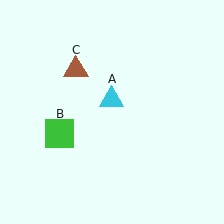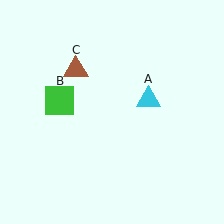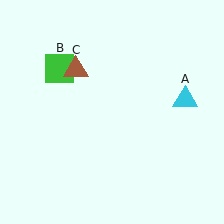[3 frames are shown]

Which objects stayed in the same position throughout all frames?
Brown triangle (object C) remained stationary.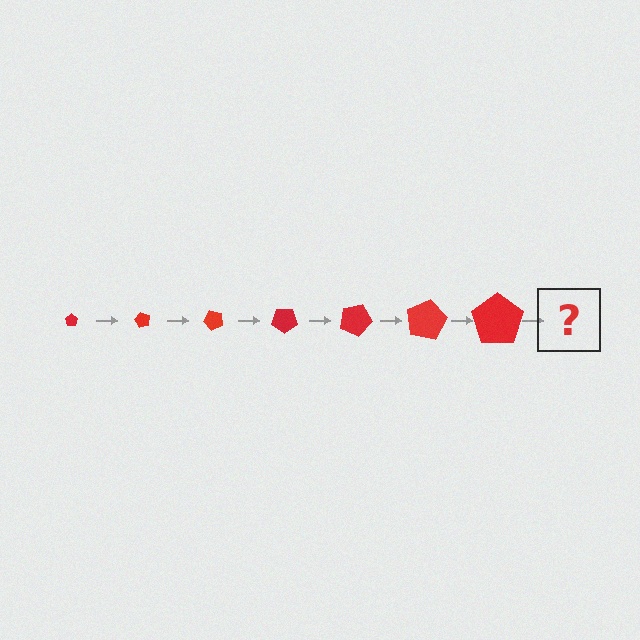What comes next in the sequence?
The next element should be a pentagon, larger than the previous one and rotated 420 degrees from the start.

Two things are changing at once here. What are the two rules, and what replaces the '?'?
The two rules are that the pentagon grows larger each step and it rotates 60 degrees each step. The '?' should be a pentagon, larger than the previous one and rotated 420 degrees from the start.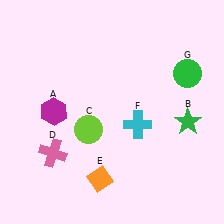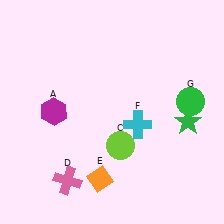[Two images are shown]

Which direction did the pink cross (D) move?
The pink cross (D) moved down.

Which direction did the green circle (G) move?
The green circle (G) moved down.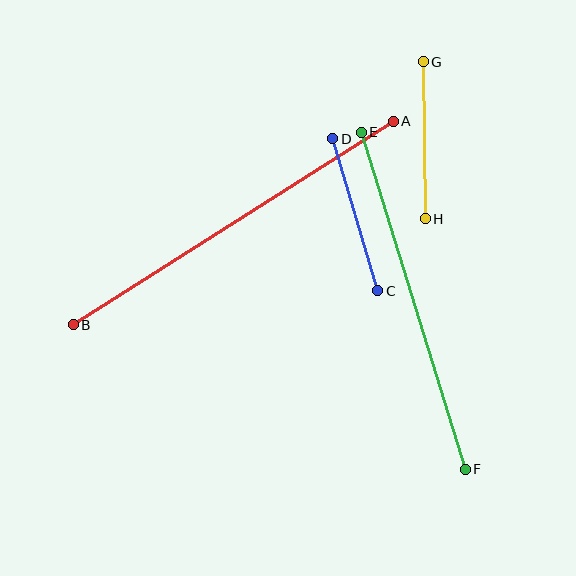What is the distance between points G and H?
The distance is approximately 157 pixels.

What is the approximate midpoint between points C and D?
The midpoint is at approximately (355, 215) pixels.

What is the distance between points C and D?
The distance is approximately 159 pixels.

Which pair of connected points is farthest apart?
Points A and B are farthest apart.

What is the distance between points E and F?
The distance is approximately 352 pixels.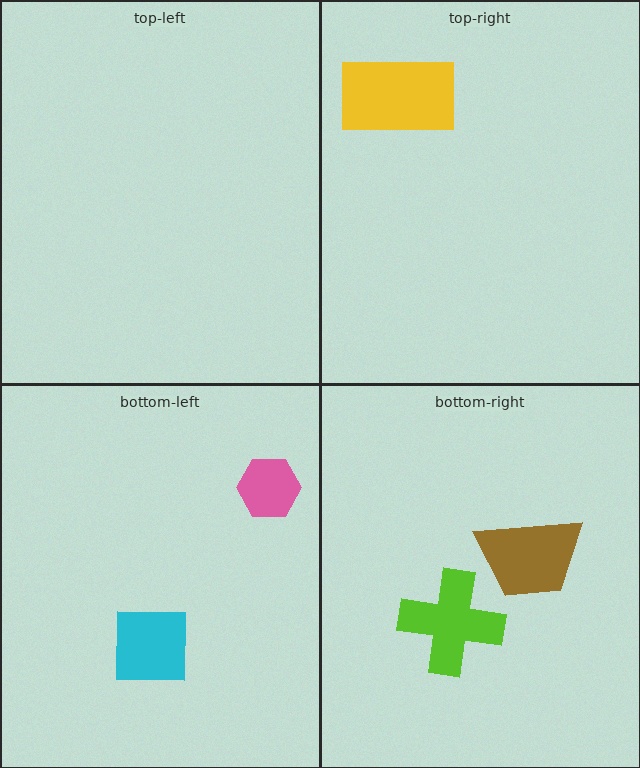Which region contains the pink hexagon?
The bottom-left region.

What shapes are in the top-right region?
The yellow rectangle.